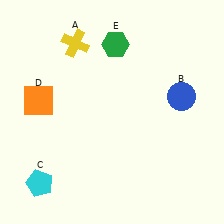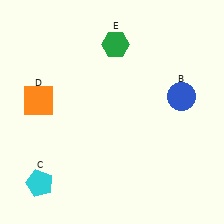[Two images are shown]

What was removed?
The yellow cross (A) was removed in Image 2.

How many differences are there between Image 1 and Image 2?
There is 1 difference between the two images.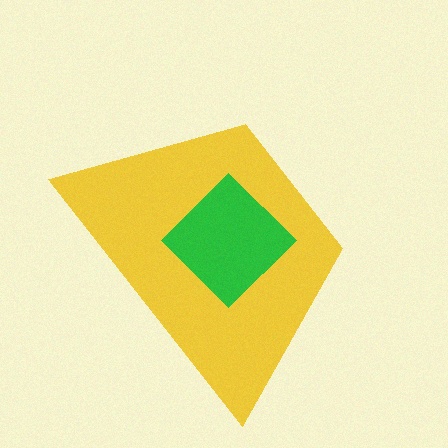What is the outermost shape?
The yellow trapezoid.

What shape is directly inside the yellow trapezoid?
The green diamond.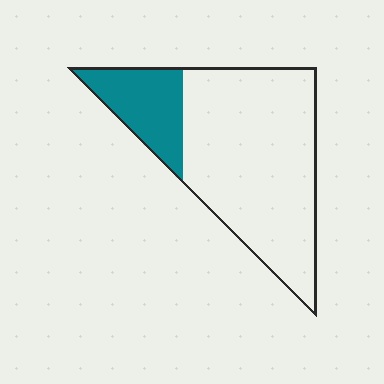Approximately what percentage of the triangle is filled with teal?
Approximately 20%.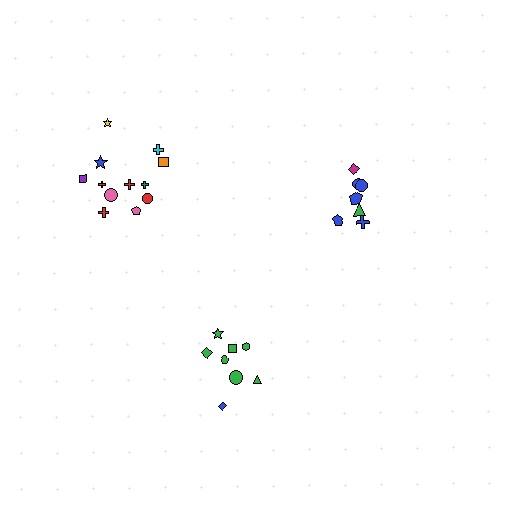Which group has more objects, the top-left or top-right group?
The top-left group.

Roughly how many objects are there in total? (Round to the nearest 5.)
Roughly 25 objects in total.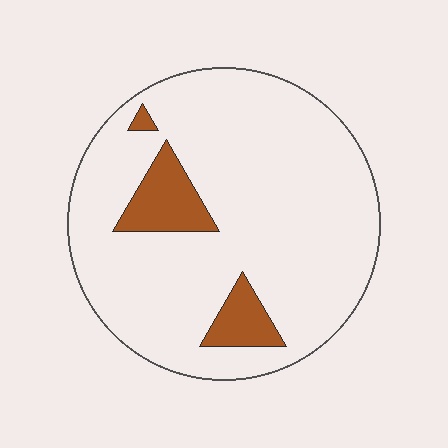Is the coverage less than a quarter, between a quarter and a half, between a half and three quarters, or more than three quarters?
Less than a quarter.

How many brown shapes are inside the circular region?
3.